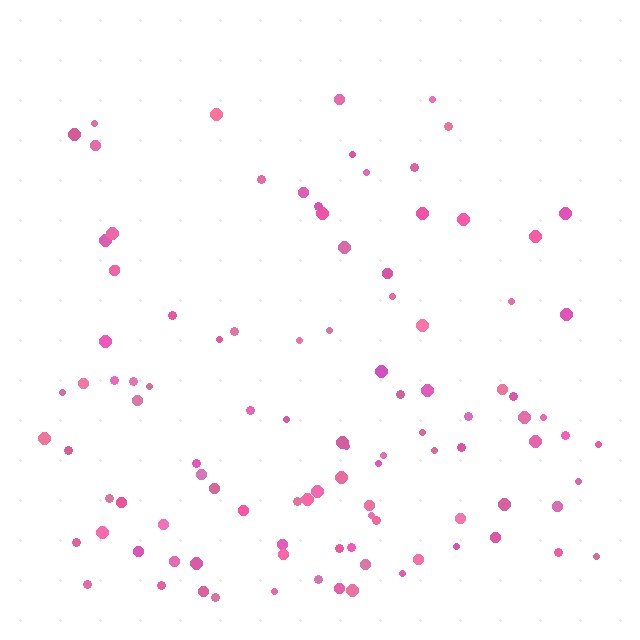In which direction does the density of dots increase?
From top to bottom, with the bottom side densest.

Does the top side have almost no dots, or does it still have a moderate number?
Still a moderate number, just noticeably fewer than the bottom.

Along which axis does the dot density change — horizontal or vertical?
Vertical.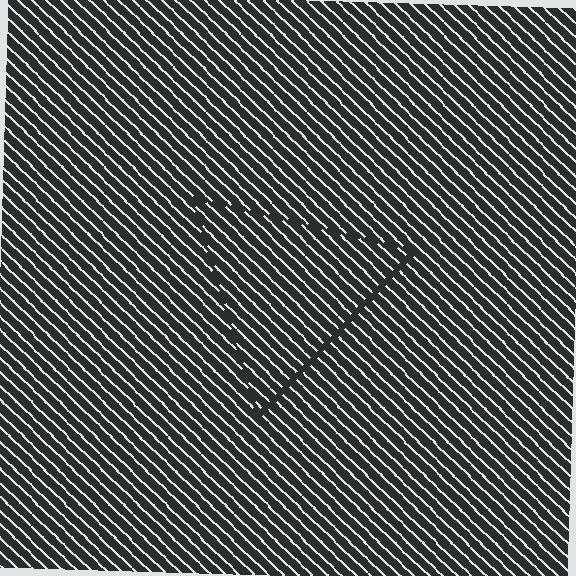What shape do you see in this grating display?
An illusory triangle. The interior of the shape contains the same grating, shifted by half a period — the contour is defined by the phase discontinuity where line-ends from the inner and outer gratings abut.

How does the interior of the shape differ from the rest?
The interior of the shape contains the same grating, shifted by half a period — the contour is defined by the phase discontinuity where line-ends from the inner and outer gratings abut.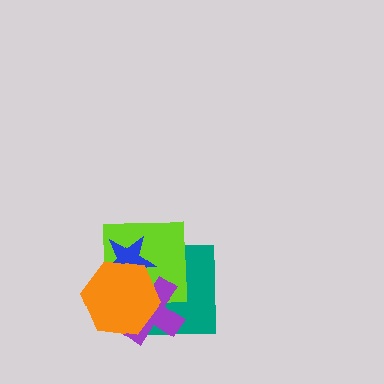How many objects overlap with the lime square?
4 objects overlap with the lime square.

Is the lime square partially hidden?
Yes, it is partially covered by another shape.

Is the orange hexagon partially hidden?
No, no other shape covers it.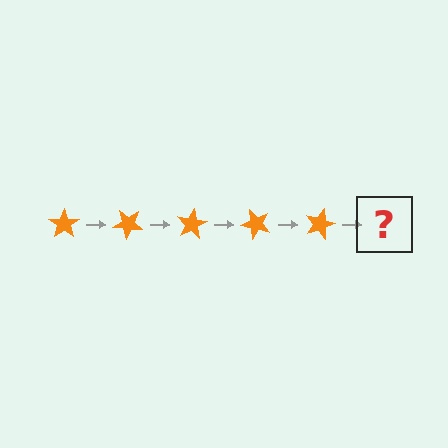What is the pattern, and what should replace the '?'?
The pattern is that the star rotates 40 degrees each step. The '?' should be an orange star rotated 200 degrees.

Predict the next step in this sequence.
The next step is an orange star rotated 200 degrees.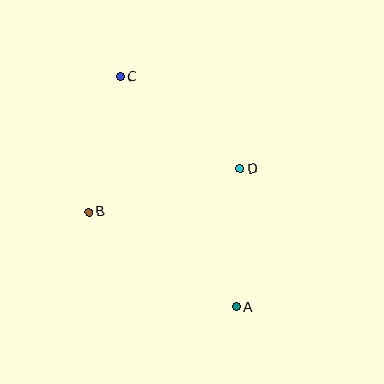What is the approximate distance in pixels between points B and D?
The distance between B and D is approximately 158 pixels.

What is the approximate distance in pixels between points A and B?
The distance between A and B is approximately 175 pixels.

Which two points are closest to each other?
Points A and D are closest to each other.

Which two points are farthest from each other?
Points A and C are farthest from each other.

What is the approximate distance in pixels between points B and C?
The distance between B and C is approximately 139 pixels.